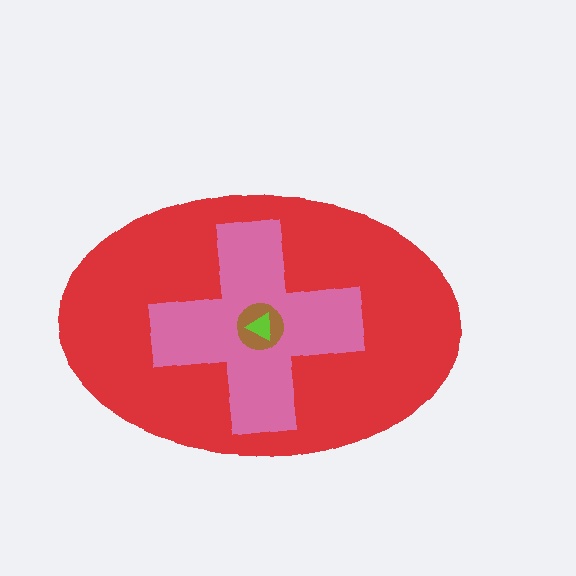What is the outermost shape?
The red ellipse.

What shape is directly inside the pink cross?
The brown circle.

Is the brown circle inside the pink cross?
Yes.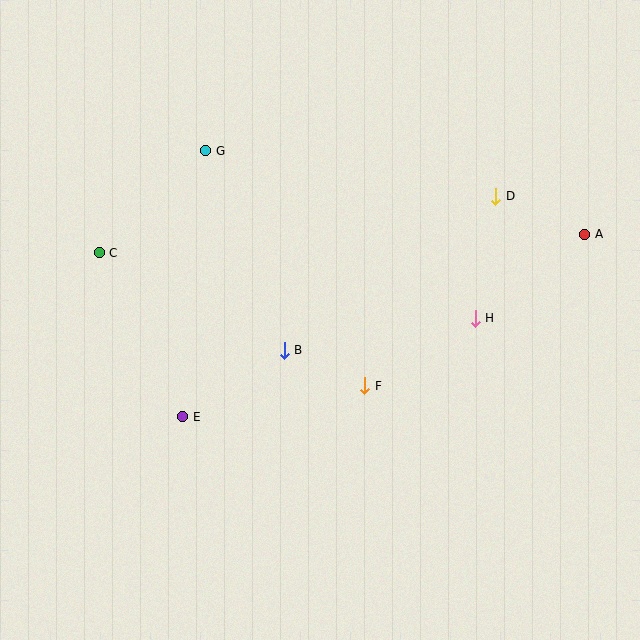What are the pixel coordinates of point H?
Point H is at (475, 318).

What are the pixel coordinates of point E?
Point E is at (183, 417).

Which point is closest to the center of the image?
Point B at (284, 350) is closest to the center.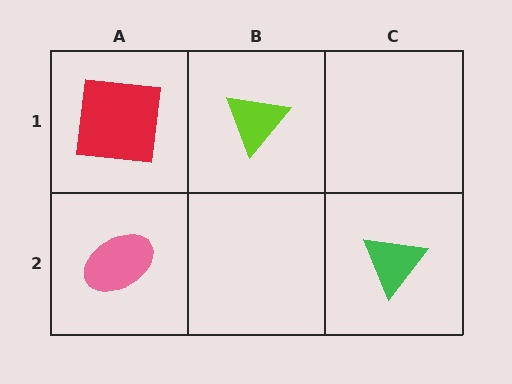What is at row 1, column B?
A lime triangle.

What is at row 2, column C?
A green triangle.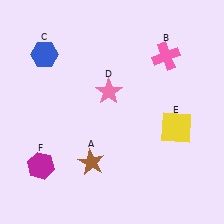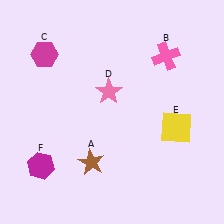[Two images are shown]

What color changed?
The hexagon (C) changed from blue in Image 1 to magenta in Image 2.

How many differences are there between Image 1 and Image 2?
There is 1 difference between the two images.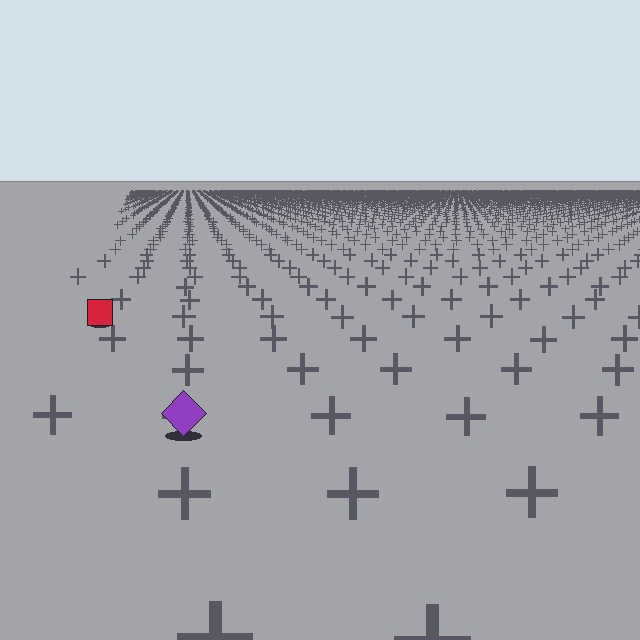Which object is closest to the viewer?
The purple diamond is closest. The texture marks near it are larger and more spread out.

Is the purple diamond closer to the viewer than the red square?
Yes. The purple diamond is closer — you can tell from the texture gradient: the ground texture is coarser near it.